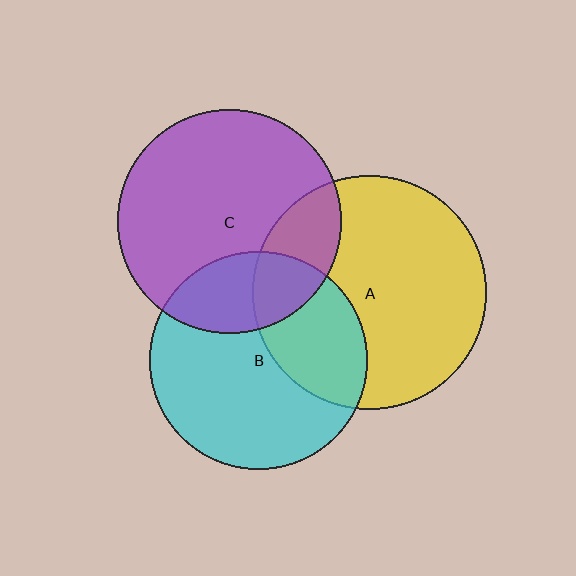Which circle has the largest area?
Circle A (yellow).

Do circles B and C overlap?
Yes.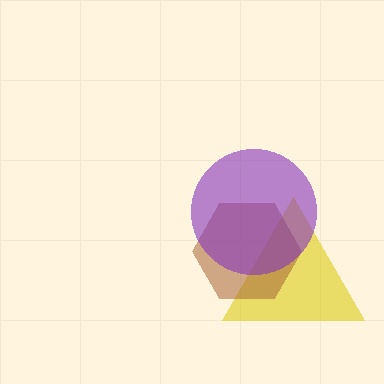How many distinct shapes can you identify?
There are 3 distinct shapes: a yellow triangle, a brown hexagon, a purple circle.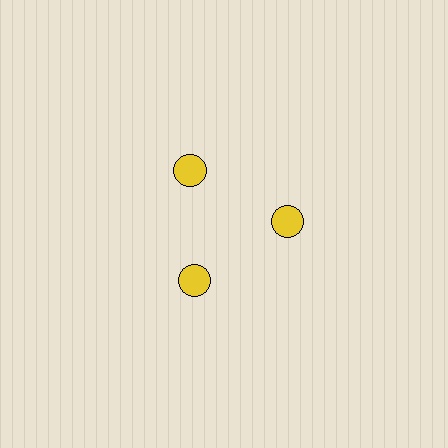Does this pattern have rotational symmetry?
Yes, this pattern has 3-fold rotational symmetry. It looks the same after rotating 120 degrees around the center.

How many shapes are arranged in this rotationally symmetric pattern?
There are 3 shapes, arranged in 3 groups of 1.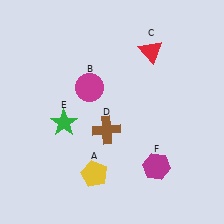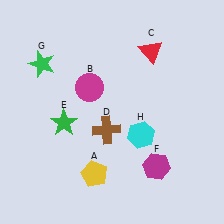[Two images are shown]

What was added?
A green star (G), a cyan hexagon (H) were added in Image 2.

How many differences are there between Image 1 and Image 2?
There are 2 differences between the two images.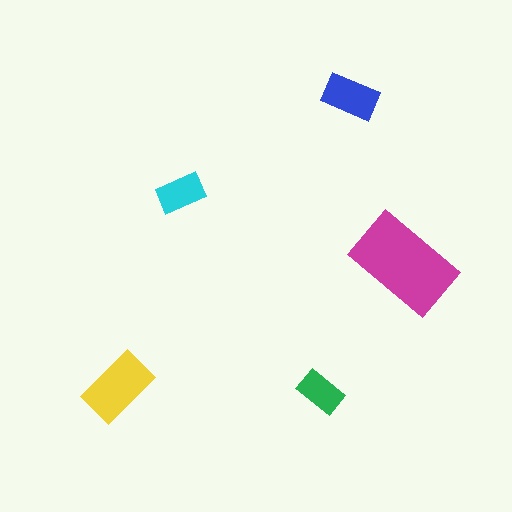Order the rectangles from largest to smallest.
the magenta one, the yellow one, the blue one, the cyan one, the green one.